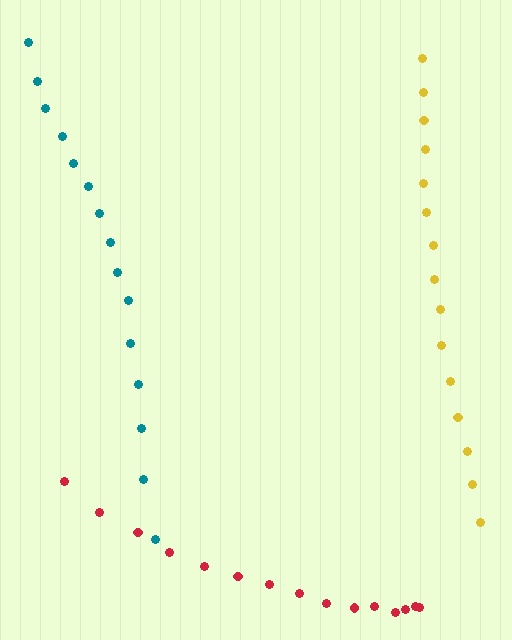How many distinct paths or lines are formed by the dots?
There are 3 distinct paths.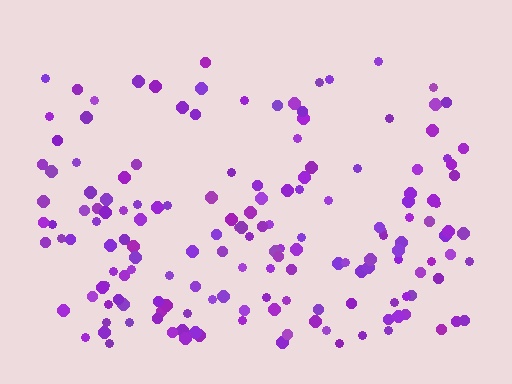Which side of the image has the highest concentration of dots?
The bottom.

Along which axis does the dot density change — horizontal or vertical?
Vertical.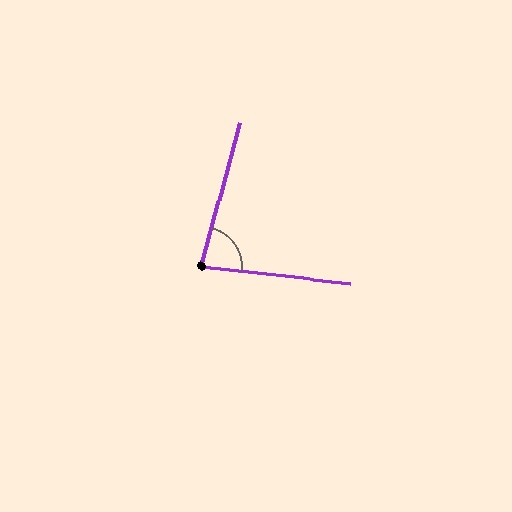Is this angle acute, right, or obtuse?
It is acute.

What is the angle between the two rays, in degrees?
Approximately 81 degrees.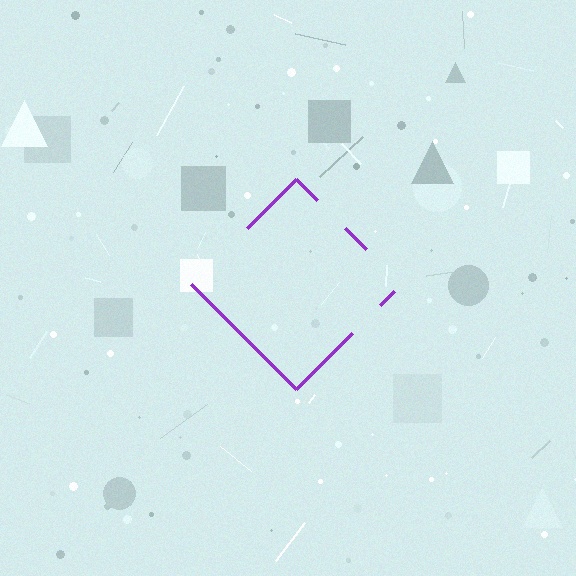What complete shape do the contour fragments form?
The contour fragments form a diamond.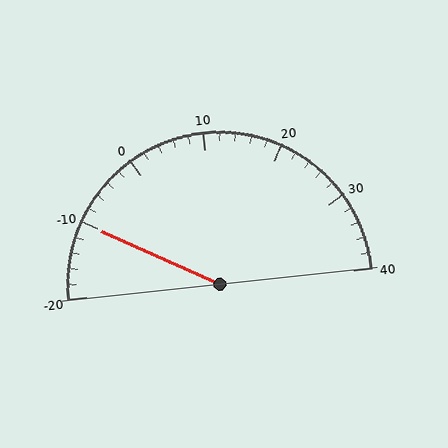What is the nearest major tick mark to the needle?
The nearest major tick mark is -10.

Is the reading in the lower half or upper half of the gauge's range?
The reading is in the lower half of the range (-20 to 40).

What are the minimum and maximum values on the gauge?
The gauge ranges from -20 to 40.